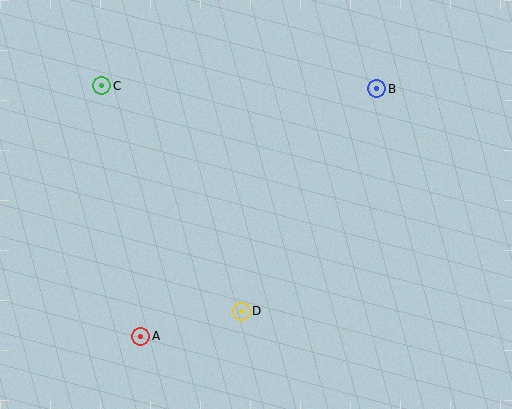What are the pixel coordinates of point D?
Point D is at (241, 311).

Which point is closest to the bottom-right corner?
Point D is closest to the bottom-right corner.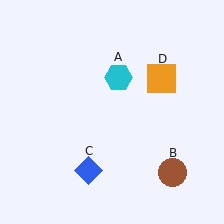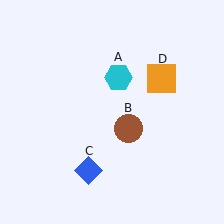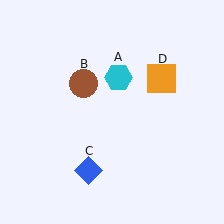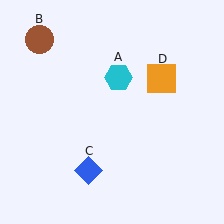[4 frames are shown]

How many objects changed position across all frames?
1 object changed position: brown circle (object B).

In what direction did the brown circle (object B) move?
The brown circle (object B) moved up and to the left.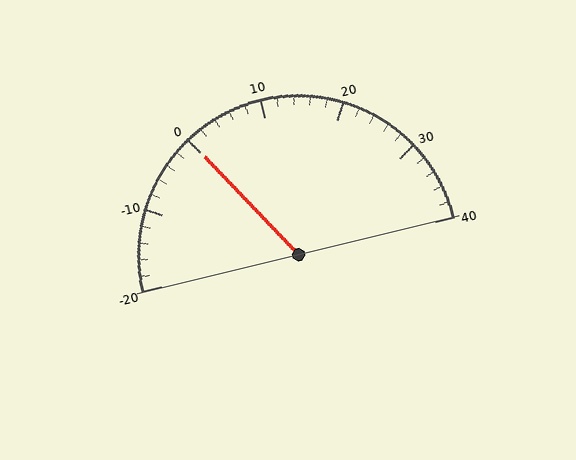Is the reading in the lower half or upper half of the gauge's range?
The reading is in the lower half of the range (-20 to 40).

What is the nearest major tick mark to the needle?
The nearest major tick mark is 0.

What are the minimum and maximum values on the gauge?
The gauge ranges from -20 to 40.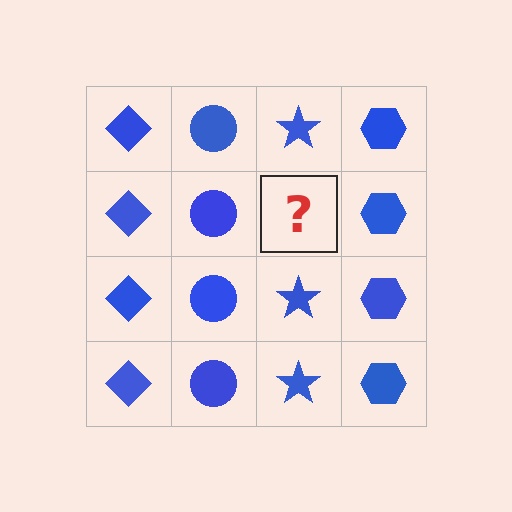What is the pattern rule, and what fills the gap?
The rule is that each column has a consistent shape. The gap should be filled with a blue star.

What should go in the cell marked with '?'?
The missing cell should contain a blue star.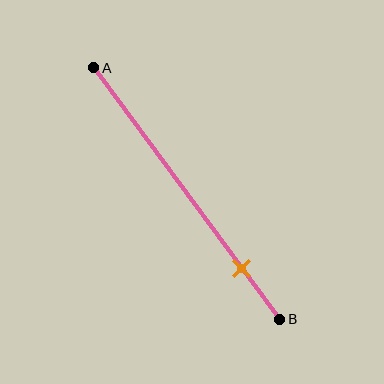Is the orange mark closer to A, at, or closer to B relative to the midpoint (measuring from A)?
The orange mark is closer to point B than the midpoint of segment AB.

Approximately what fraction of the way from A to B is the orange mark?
The orange mark is approximately 80% of the way from A to B.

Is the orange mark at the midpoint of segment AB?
No, the mark is at about 80% from A, not at the 50% midpoint.